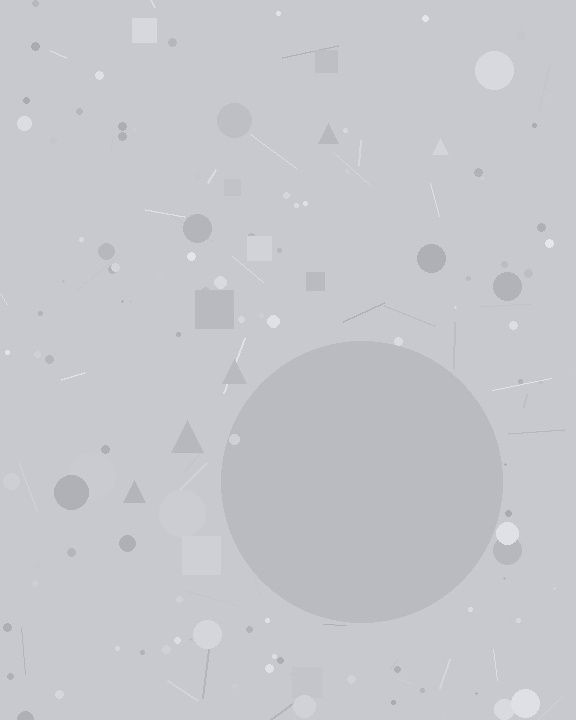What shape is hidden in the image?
A circle is hidden in the image.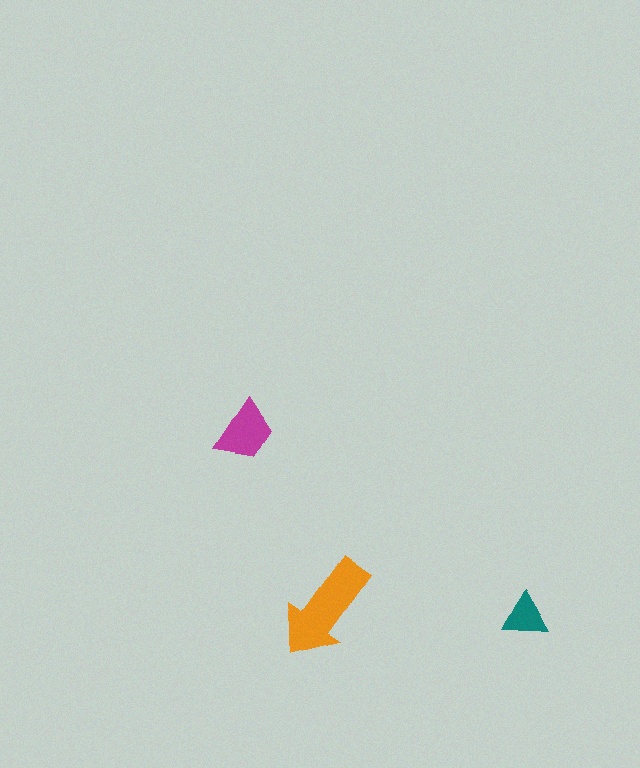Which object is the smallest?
The teal triangle.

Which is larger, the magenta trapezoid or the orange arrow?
The orange arrow.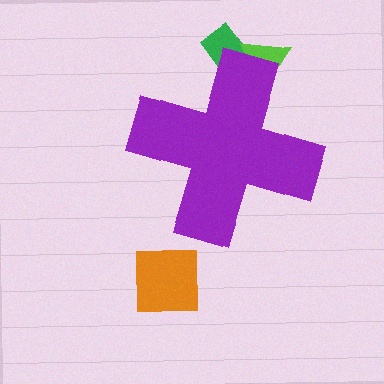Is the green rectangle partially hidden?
Yes, the green rectangle is partially hidden behind the purple cross.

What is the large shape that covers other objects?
A purple cross.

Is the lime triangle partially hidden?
Yes, the lime triangle is partially hidden behind the purple cross.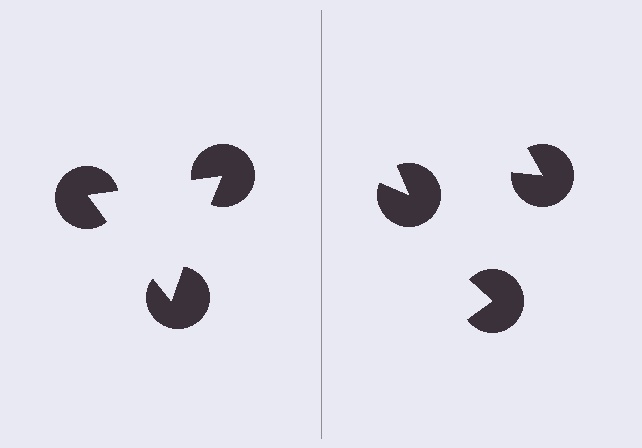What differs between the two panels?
The pac-man discs are positioned identically on both sides; only the wedge orientations differ. On the left they align to a triangle; on the right they are misaligned.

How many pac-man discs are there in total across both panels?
6 — 3 on each side.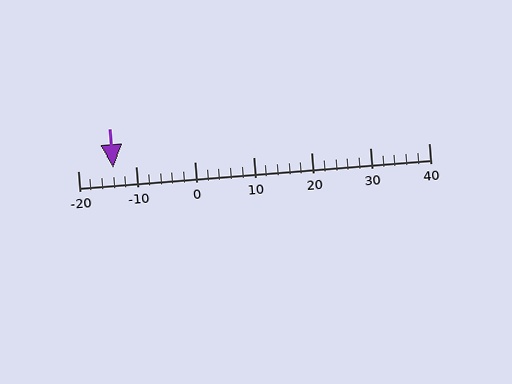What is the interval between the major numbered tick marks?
The major tick marks are spaced 10 units apart.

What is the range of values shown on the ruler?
The ruler shows values from -20 to 40.